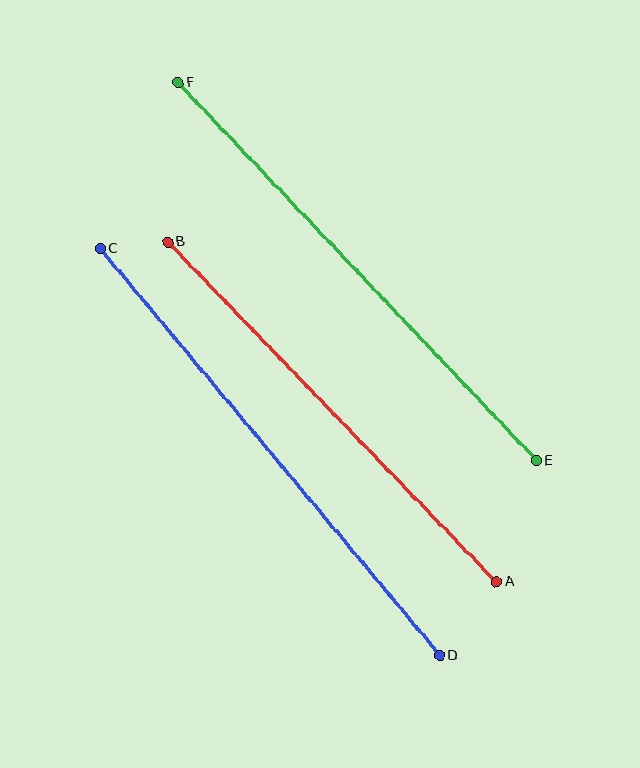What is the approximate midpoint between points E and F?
The midpoint is at approximately (357, 272) pixels.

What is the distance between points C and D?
The distance is approximately 530 pixels.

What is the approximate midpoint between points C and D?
The midpoint is at approximately (270, 452) pixels.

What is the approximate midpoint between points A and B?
The midpoint is at approximately (332, 412) pixels.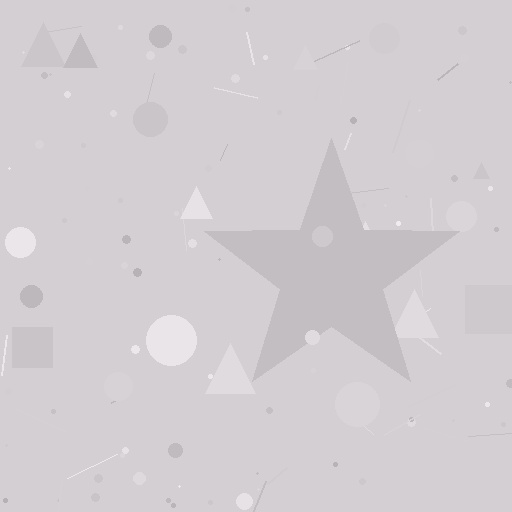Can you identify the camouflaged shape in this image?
The camouflaged shape is a star.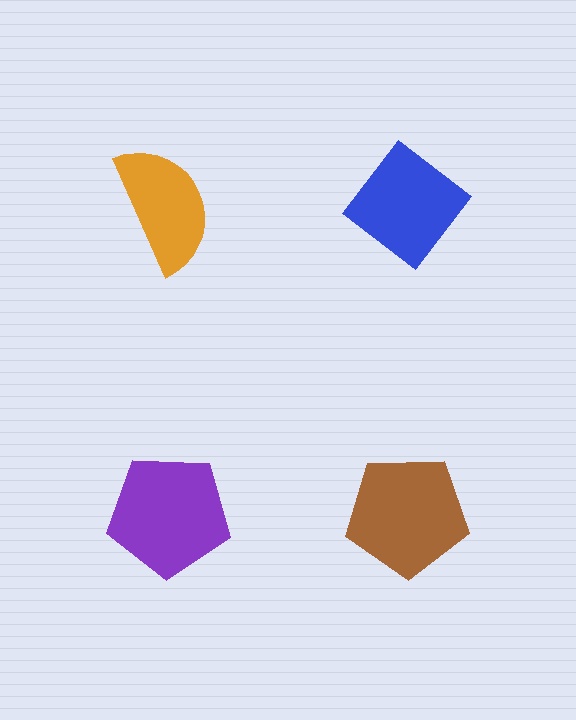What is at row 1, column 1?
An orange semicircle.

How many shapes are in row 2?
2 shapes.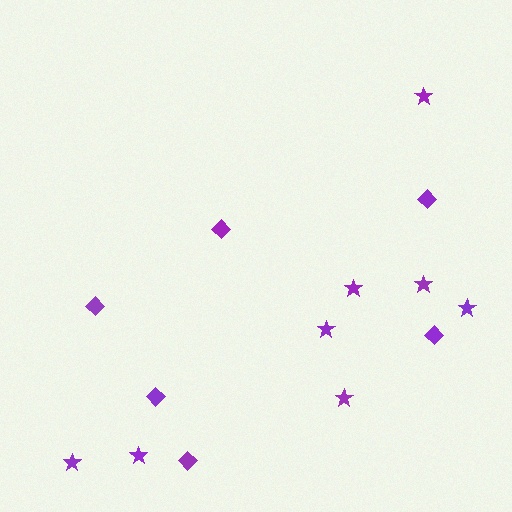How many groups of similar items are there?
There are 2 groups: one group of diamonds (6) and one group of stars (8).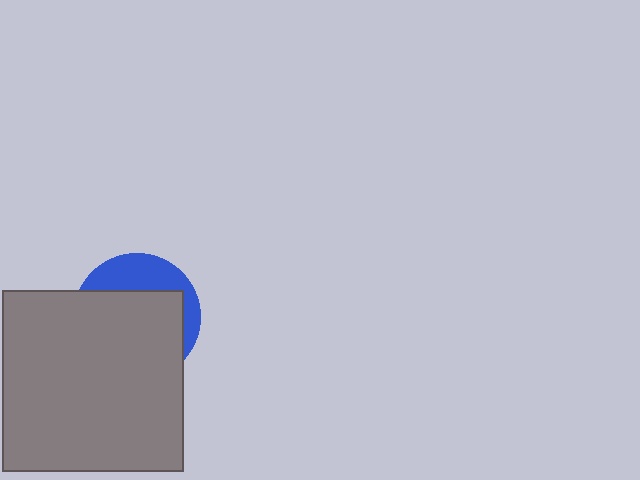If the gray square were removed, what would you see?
You would see the complete blue circle.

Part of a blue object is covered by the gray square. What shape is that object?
It is a circle.